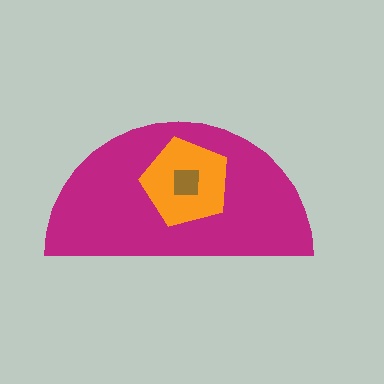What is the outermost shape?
The magenta semicircle.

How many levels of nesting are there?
3.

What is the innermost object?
The brown square.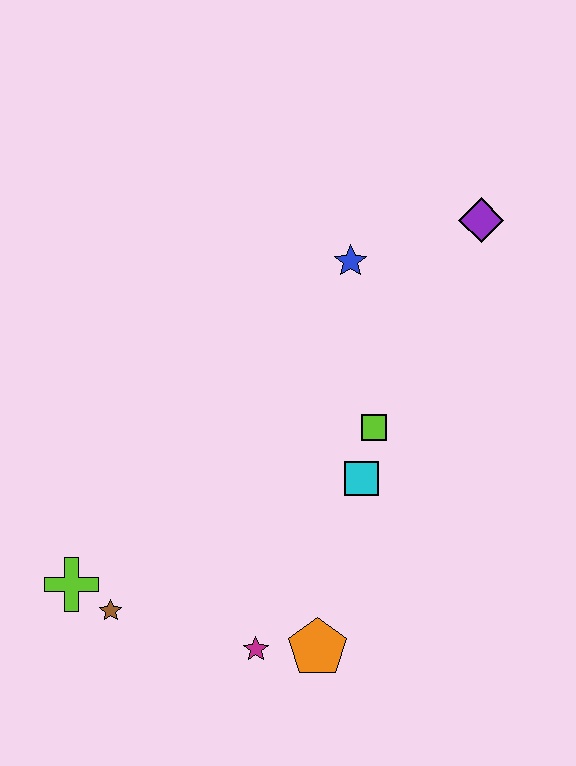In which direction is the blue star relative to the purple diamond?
The blue star is to the left of the purple diamond.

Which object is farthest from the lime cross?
The purple diamond is farthest from the lime cross.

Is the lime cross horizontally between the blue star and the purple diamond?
No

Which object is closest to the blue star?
The purple diamond is closest to the blue star.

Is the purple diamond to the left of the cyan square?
No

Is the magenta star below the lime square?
Yes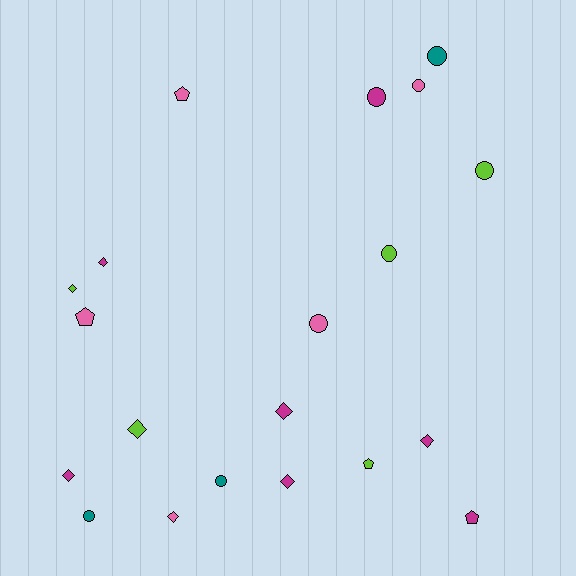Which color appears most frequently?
Magenta, with 7 objects.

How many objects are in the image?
There are 20 objects.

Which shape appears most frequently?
Diamond, with 8 objects.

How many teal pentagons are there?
There are no teal pentagons.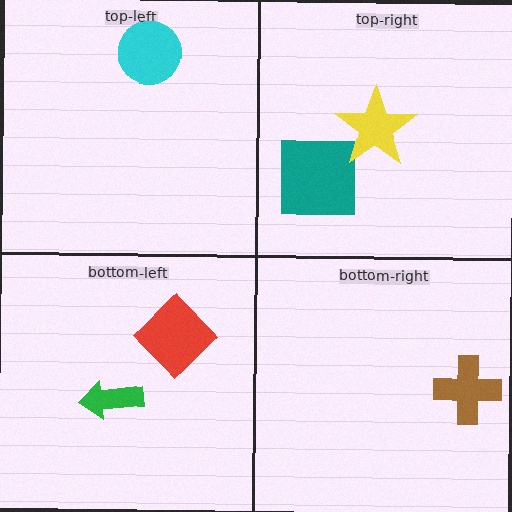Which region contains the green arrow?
The bottom-left region.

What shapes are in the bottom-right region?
The brown cross.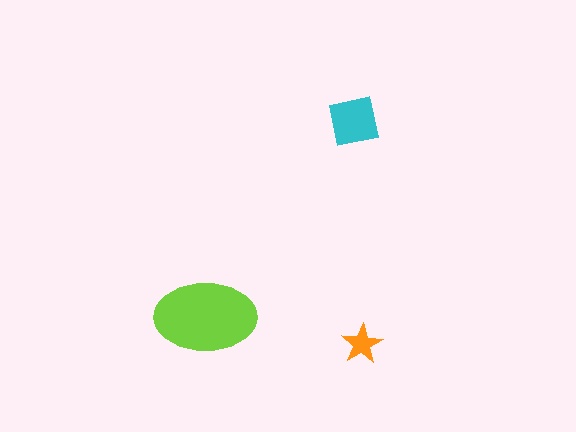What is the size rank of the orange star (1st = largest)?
3rd.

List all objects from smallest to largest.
The orange star, the cyan square, the lime ellipse.